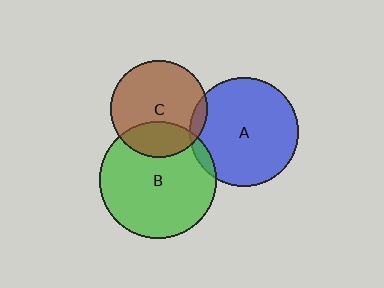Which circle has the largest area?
Circle B (green).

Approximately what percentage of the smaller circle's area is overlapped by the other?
Approximately 25%.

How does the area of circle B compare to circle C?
Approximately 1.5 times.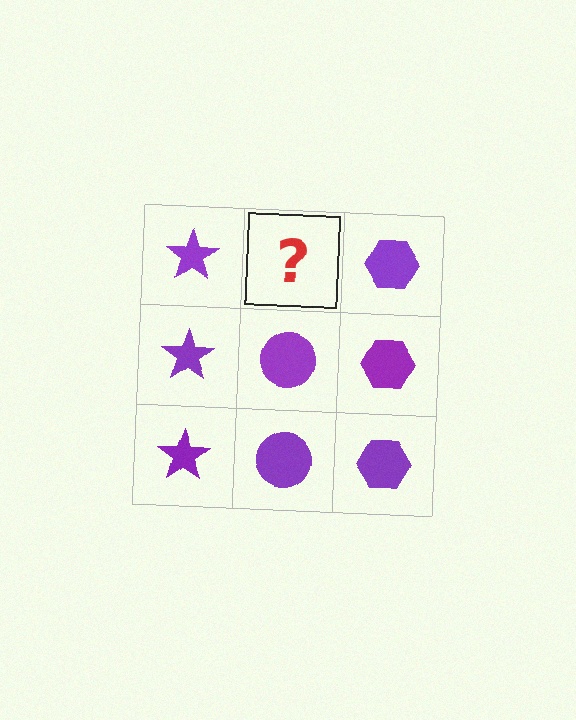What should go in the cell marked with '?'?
The missing cell should contain a purple circle.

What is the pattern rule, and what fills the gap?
The rule is that each column has a consistent shape. The gap should be filled with a purple circle.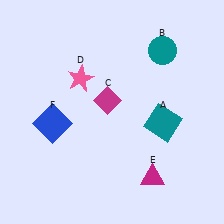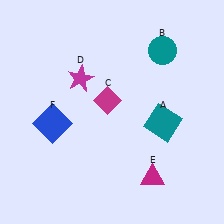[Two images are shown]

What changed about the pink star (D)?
In Image 1, D is pink. In Image 2, it changed to magenta.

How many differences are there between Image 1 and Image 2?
There is 1 difference between the two images.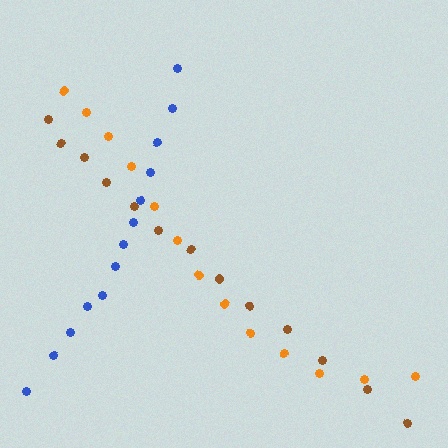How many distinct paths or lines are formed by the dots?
There are 3 distinct paths.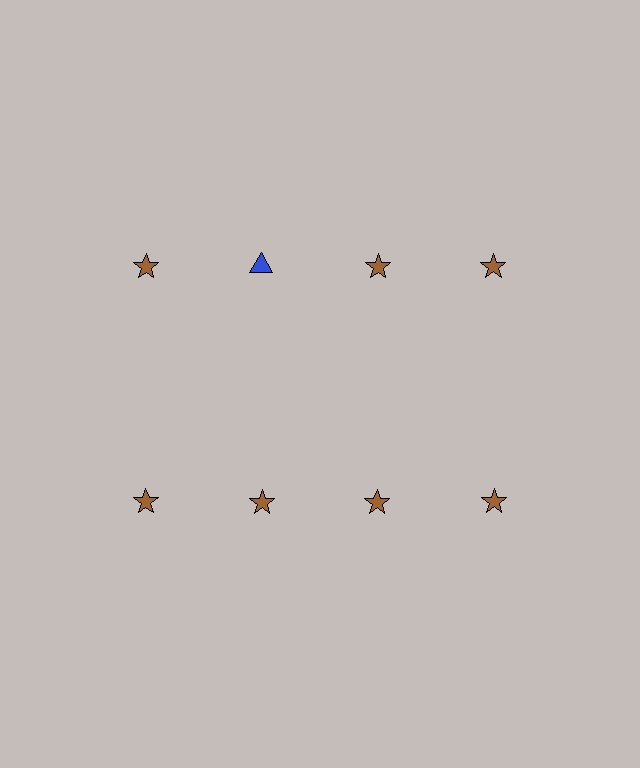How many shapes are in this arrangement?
There are 8 shapes arranged in a grid pattern.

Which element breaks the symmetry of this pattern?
The blue triangle in the top row, second from left column breaks the symmetry. All other shapes are brown stars.